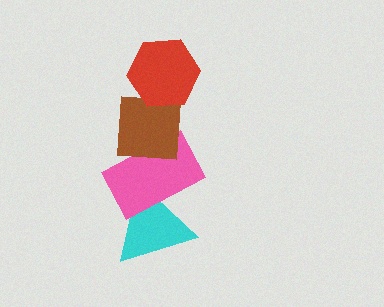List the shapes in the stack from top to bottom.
From top to bottom: the red hexagon, the brown square, the pink rectangle, the cyan triangle.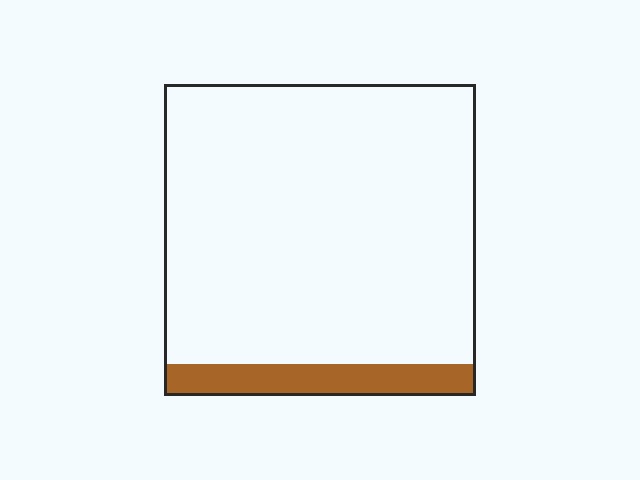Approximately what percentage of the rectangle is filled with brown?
Approximately 10%.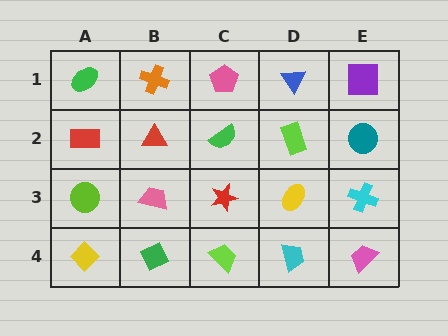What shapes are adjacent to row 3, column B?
A red triangle (row 2, column B), a green diamond (row 4, column B), a lime circle (row 3, column A), a red star (row 3, column C).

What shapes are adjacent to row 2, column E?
A purple square (row 1, column E), a cyan cross (row 3, column E), a lime rectangle (row 2, column D).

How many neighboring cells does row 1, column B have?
3.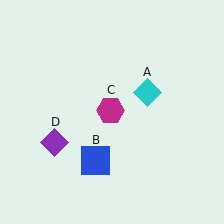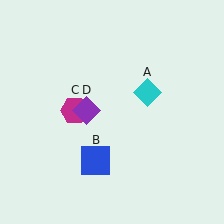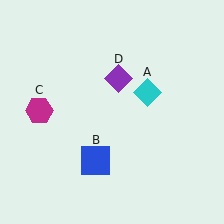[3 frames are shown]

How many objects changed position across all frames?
2 objects changed position: magenta hexagon (object C), purple diamond (object D).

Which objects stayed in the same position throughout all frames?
Cyan diamond (object A) and blue square (object B) remained stationary.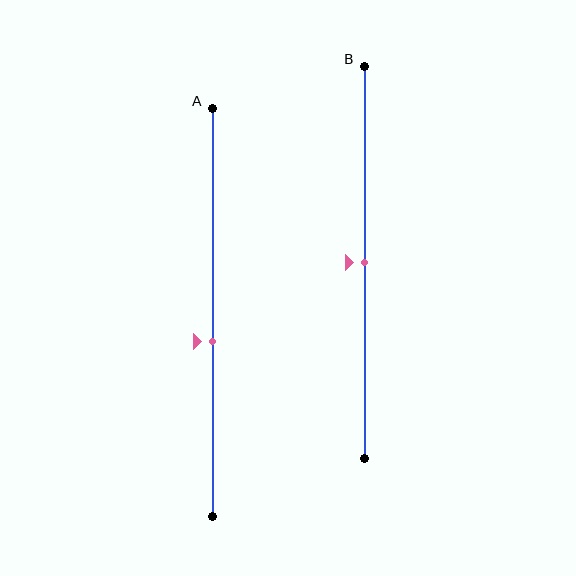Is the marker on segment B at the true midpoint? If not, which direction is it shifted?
Yes, the marker on segment B is at the true midpoint.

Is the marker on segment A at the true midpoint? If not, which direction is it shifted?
No, the marker on segment A is shifted downward by about 7% of the segment length.